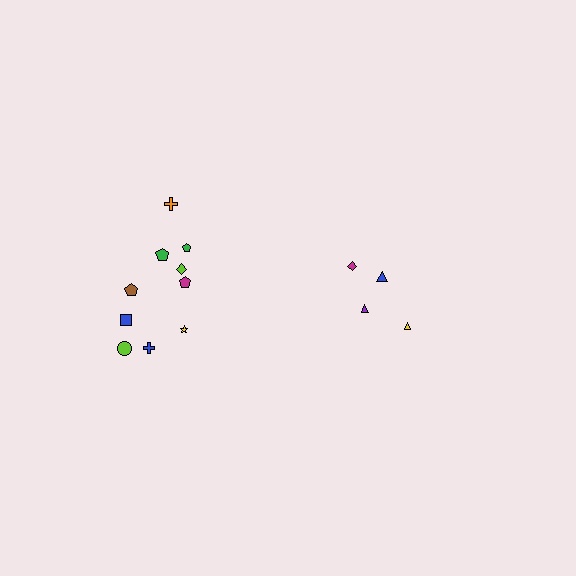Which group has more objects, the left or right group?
The left group.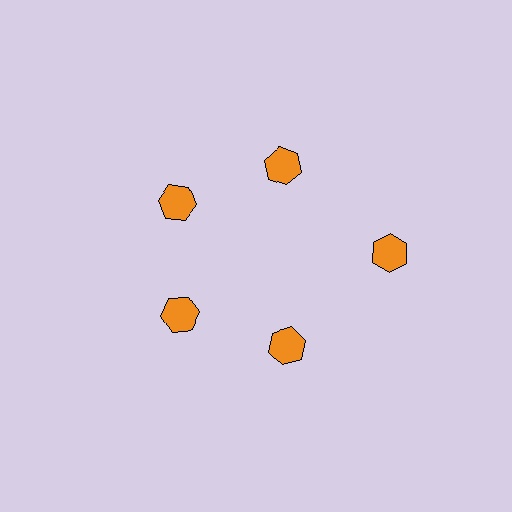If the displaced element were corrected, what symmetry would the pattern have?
It would have 5-fold rotational symmetry — the pattern would map onto itself every 72 degrees.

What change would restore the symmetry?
The symmetry would be restored by moving it inward, back onto the ring so that all 5 hexagons sit at equal angles and equal distance from the center.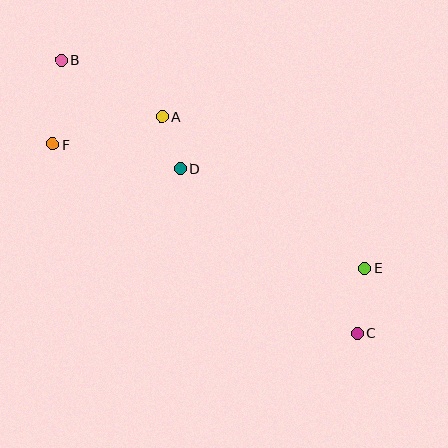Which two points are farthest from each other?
Points B and C are farthest from each other.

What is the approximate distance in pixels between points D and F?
The distance between D and F is approximately 129 pixels.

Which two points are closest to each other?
Points A and D are closest to each other.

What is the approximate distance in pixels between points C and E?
The distance between C and E is approximately 65 pixels.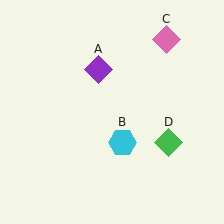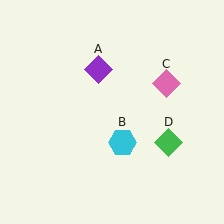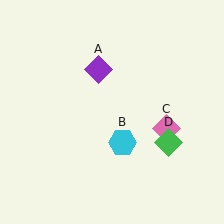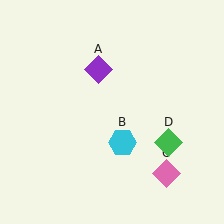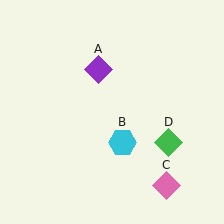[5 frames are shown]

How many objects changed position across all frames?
1 object changed position: pink diamond (object C).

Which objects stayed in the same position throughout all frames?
Purple diamond (object A) and cyan hexagon (object B) and green diamond (object D) remained stationary.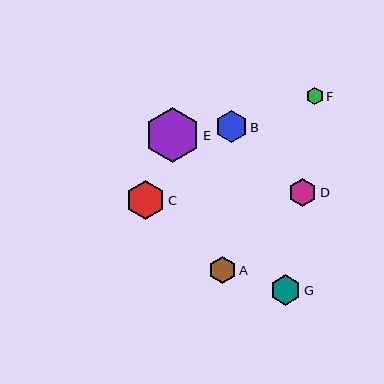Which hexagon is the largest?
Hexagon E is the largest with a size of approximately 56 pixels.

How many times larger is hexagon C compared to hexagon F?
Hexagon C is approximately 2.3 times the size of hexagon F.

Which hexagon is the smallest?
Hexagon F is the smallest with a size of approximately 17 pixels.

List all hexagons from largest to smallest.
From largest to smallest: E, C, B, G, D, A, F.